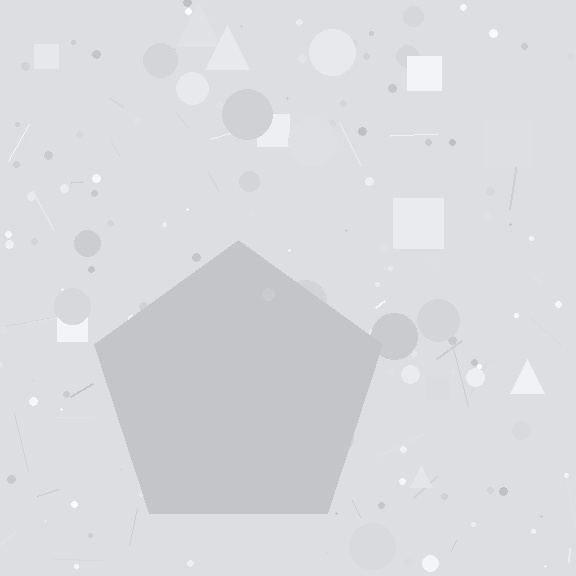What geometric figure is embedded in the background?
A pentagon is embedded in the background.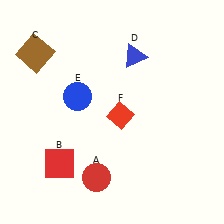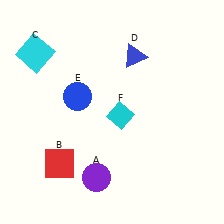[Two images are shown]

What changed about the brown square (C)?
In Image 1, C is brown. In Image 2, it changed to cyan.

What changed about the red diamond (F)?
In Image 1, F is red. In Image 2, it changed to cyan.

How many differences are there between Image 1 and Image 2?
There are 3 differences between the two images.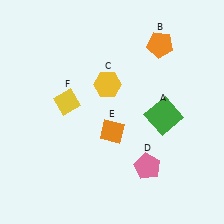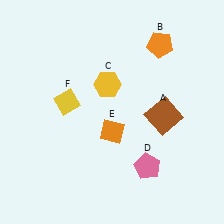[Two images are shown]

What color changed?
The square (A) changed from green in Image 1 to brown in Image 2.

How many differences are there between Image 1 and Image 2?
There is 1 difference between the two images.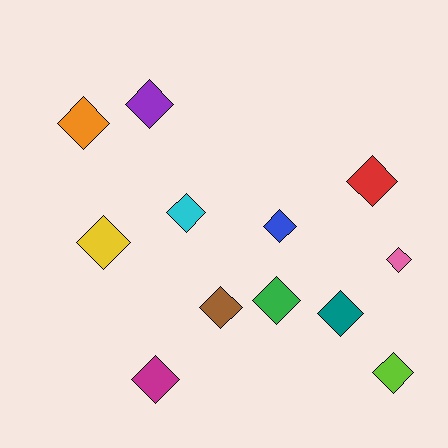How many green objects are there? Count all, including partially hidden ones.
There is 1 green object.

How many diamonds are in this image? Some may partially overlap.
There are 12 diamonds.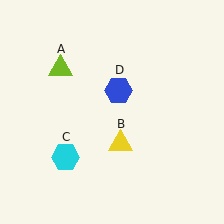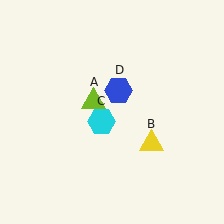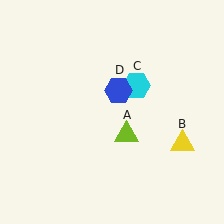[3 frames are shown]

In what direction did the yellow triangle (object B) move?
The yellow triangle (object B) moved right.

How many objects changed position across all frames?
3 objects changed position: lime triangle (object A), yellow triangle (object B), cyan hexagon (object C).